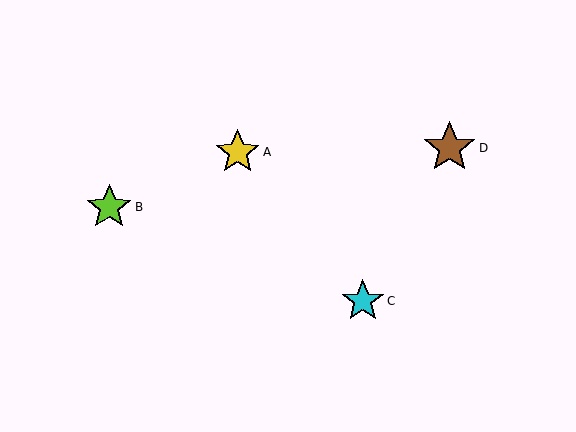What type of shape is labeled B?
Shape B is a lime star.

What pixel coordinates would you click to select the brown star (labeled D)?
Click at (450, 148) to select the brown star D.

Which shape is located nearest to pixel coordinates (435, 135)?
The brown star (labeled D) at (450, 148) is nearest to that location.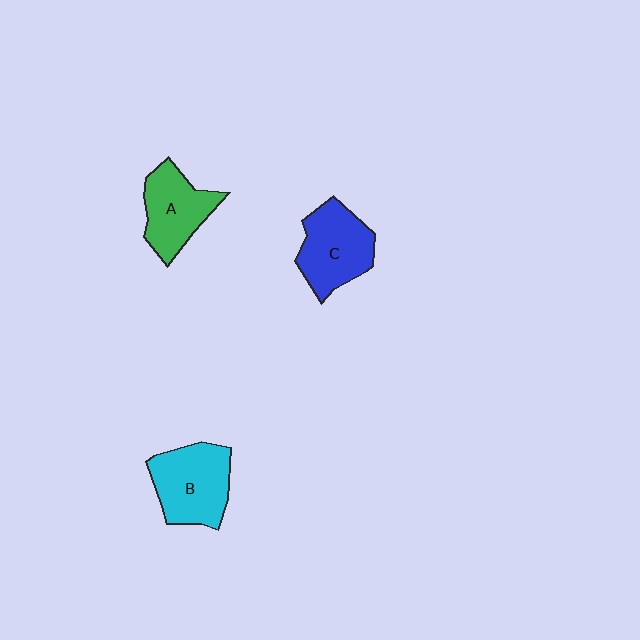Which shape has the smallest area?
Shape A (green).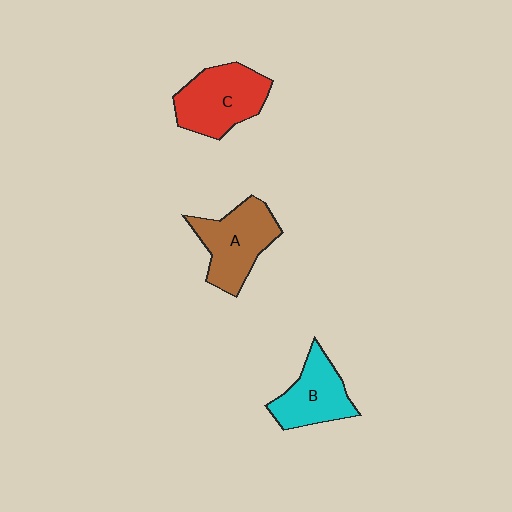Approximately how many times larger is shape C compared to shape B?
Approximately 1.2 times.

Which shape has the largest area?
Shape C (red).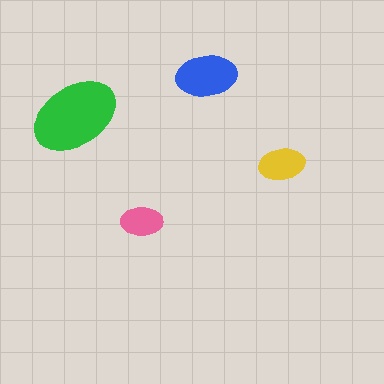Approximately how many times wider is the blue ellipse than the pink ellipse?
About 1.5 times wider.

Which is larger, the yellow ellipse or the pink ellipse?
The yellow one.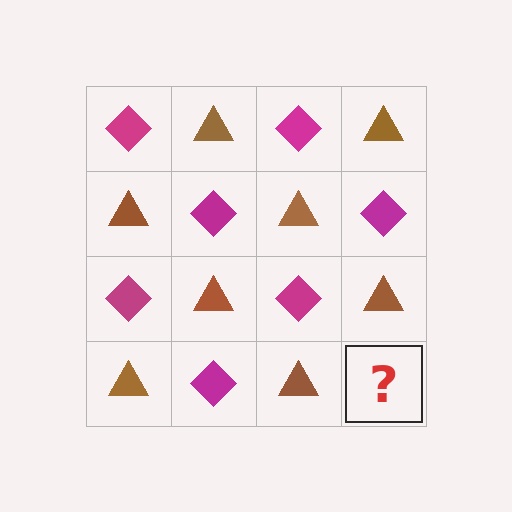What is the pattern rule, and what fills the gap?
The rule is that it alternates magenta diamond and brown triangle in a checkerboard pattern. The gap should be filled with a magenta diamond.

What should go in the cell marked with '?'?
The missing cell should contain a magenta diamond.